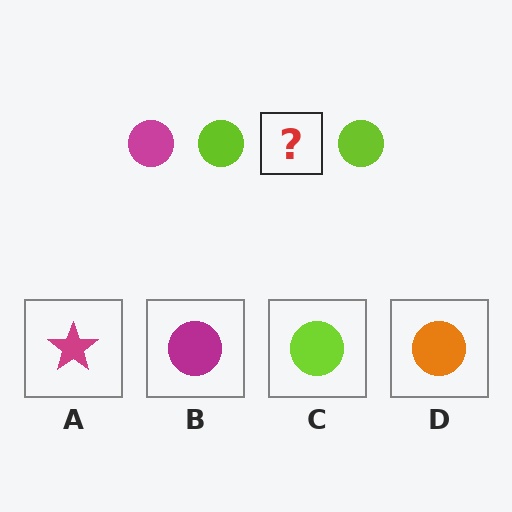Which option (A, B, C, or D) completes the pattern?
B.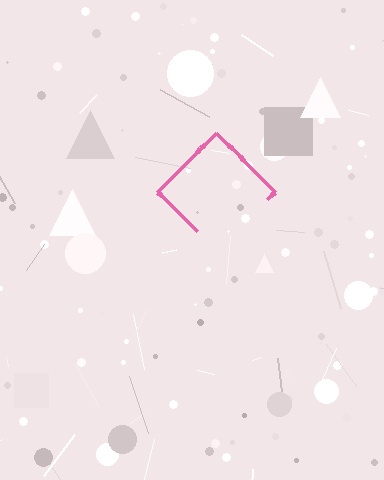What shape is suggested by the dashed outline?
The dashed outline suggests a diamond.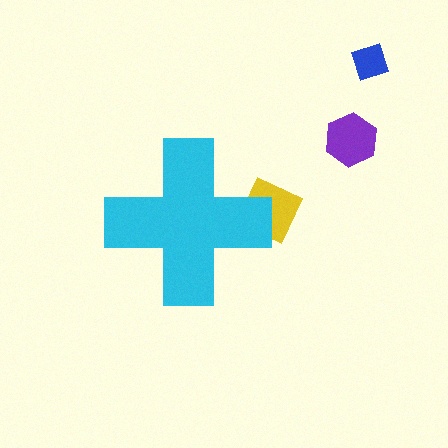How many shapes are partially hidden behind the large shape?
1 shape is partially hidden.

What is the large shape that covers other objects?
A cyan cross.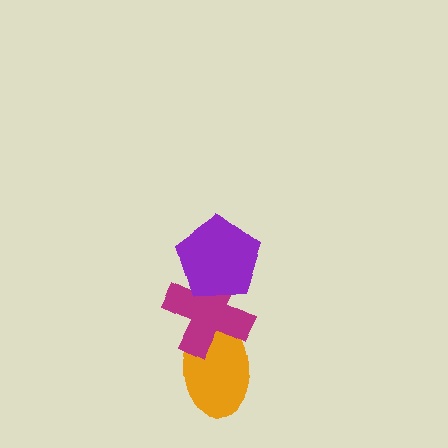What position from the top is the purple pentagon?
The purple pentagon is 1st from the top.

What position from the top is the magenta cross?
The magenta cross is 2nd from the top.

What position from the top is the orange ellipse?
The orange ellipse is 3rd from the top.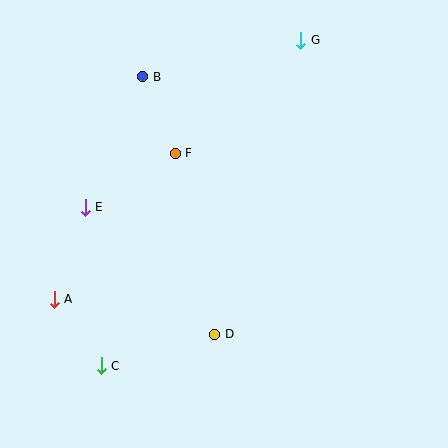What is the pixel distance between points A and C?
The distance between A and C is 81 pixels.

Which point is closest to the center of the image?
Point F at (175, 153) is closest to the center.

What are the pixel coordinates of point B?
Point B is at (143, 77).